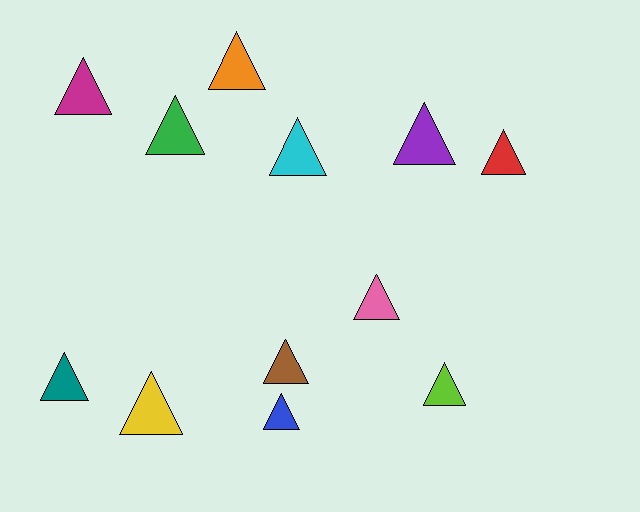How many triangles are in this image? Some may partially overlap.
There are 12 triangles.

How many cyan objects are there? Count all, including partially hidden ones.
There is 1 cyan object.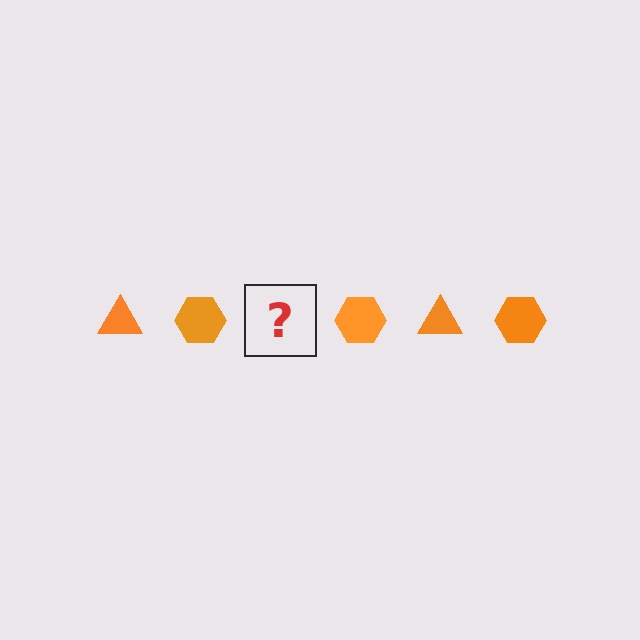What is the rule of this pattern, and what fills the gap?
The rule is that the pattern cycles through triangle, hexagon shapes in orange. The gap should be filled with an orange triangle.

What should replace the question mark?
The question mark should be replaced with an orange triangle.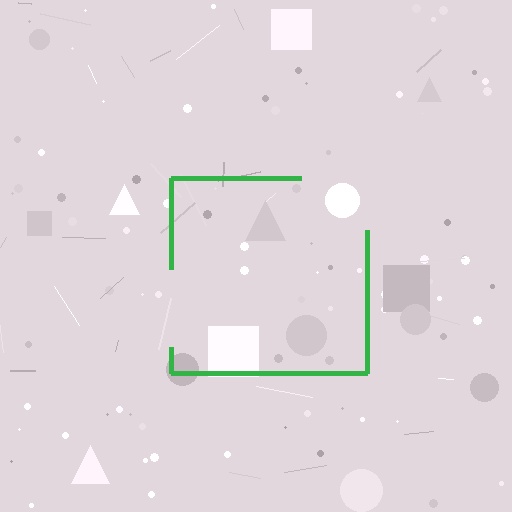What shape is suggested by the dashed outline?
The dashed outline suggests a square.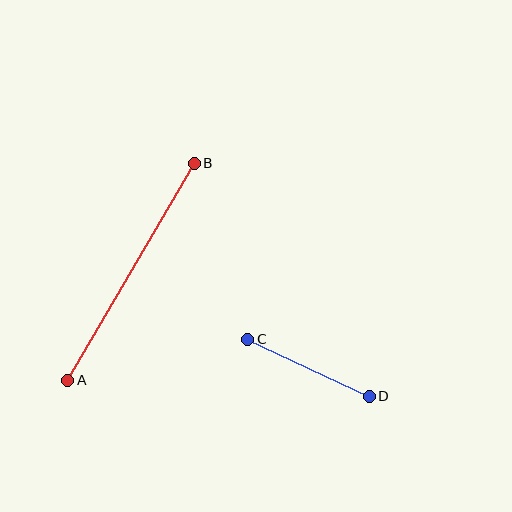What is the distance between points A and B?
The distance is approximately 251 pixels.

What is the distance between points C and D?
The distance is approximately 134 pixels.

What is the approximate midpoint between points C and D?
The midpoint is at approximately (309, 368) pixels.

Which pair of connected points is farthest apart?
Points A and B are farthest apart.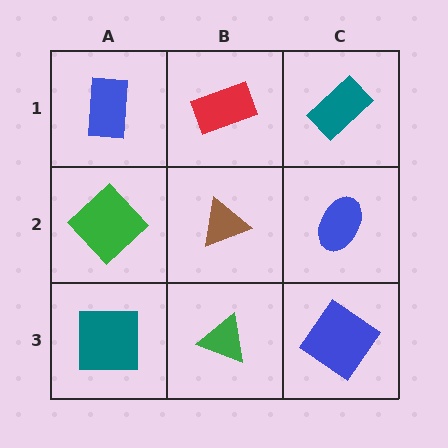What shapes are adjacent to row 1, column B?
A brown triangle (row 2, column B), a blue rectangle (row 1, column A), a teal rectangle (row 1, column C).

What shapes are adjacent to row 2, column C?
A teal rectangle (row 1, column C), a blue diamond (row 3, column C), a brown triangle (row 2, column B).